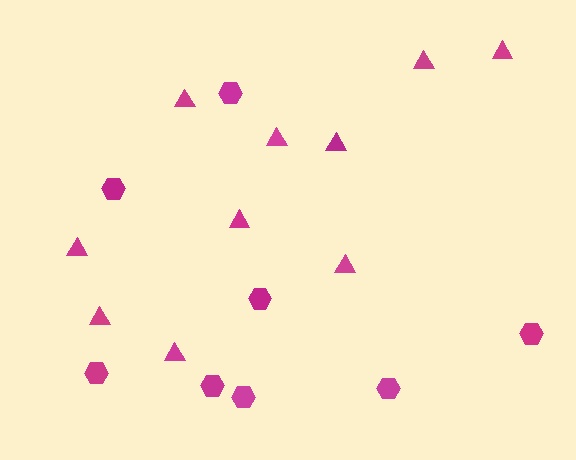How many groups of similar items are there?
There are 2 groups: one group of triangles (10) and one group of hexagons (8).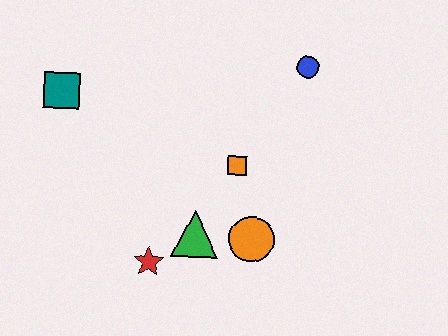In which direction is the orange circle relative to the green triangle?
The orange circle is to the right of the green triangle.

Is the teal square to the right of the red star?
No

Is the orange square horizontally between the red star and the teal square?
No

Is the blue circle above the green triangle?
Yes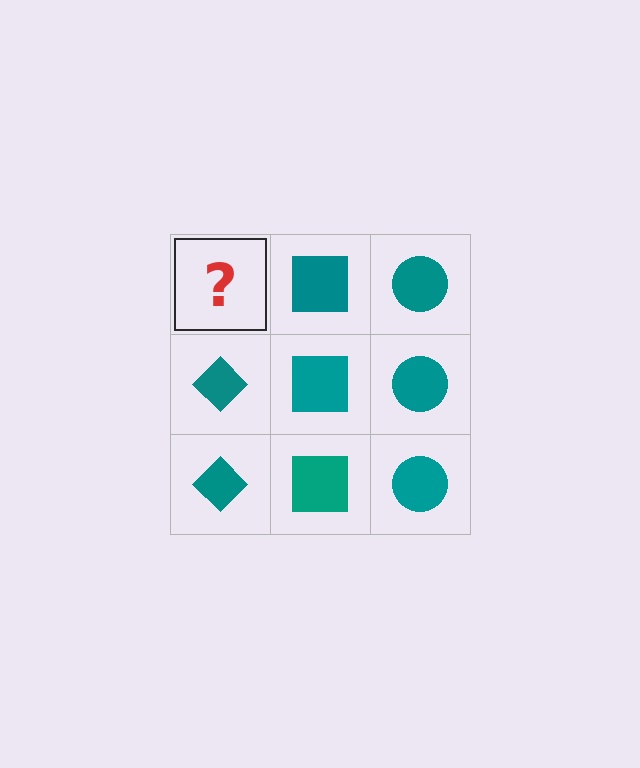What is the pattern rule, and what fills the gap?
The rule is that each column has a consistent shape. The gap should be filled with a teal diamond.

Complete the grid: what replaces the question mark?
The question mark should be replaced with a teal diamond.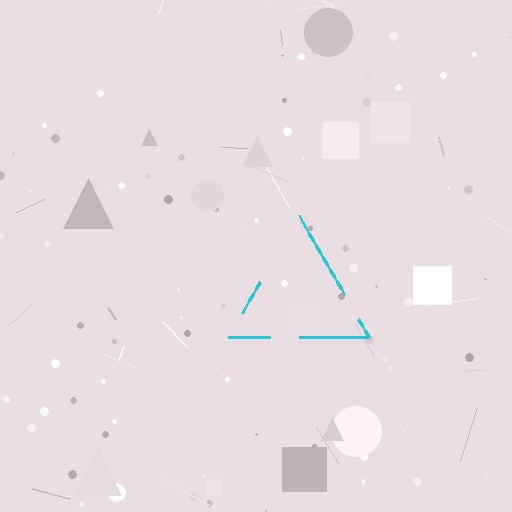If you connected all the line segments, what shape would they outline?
They would outline a triangle.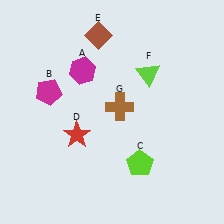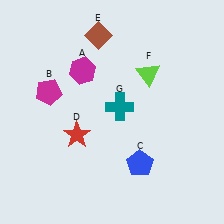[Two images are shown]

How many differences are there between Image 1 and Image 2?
There are 2 differences between the two images.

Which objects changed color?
C changed from lime to blue. G changed from brown to teal.